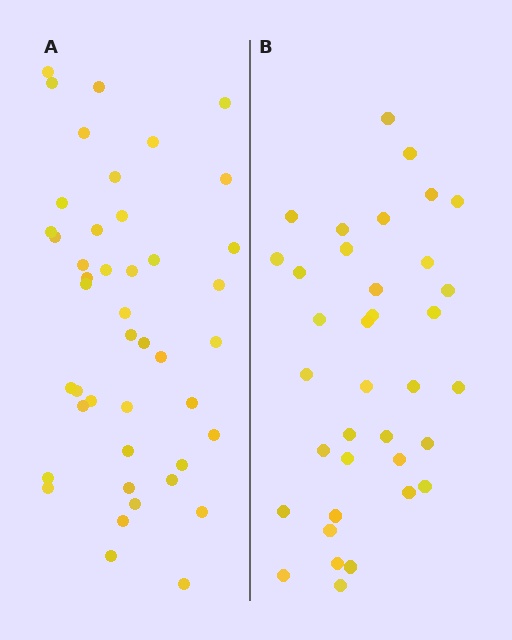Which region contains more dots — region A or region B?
Region A (the left region) has more dots.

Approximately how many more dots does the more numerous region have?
Region A has roughly 8 or so more dots than region B.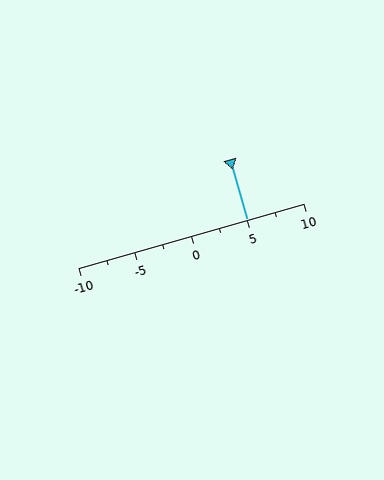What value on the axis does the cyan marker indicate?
The marker indicates approximately 5.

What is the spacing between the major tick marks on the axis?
The major ticks are spaced 5 apart.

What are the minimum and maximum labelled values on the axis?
The axis runs from -10 to 10.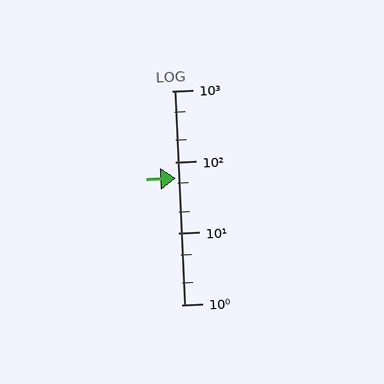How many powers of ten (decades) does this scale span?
The scale spans 3 decades, from 1 to 1000.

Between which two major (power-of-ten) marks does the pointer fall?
The pointer is between 10 and 100.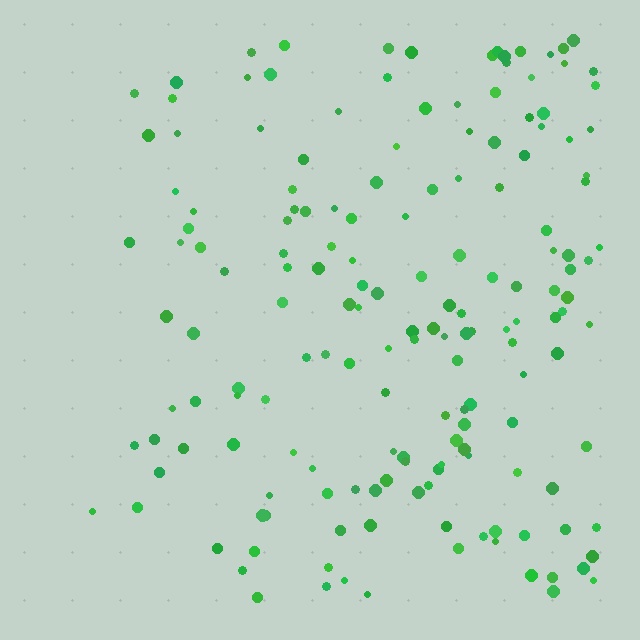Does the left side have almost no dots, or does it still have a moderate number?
Still a moderate number, just noticeably fewer than the right.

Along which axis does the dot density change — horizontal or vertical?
Horizontal.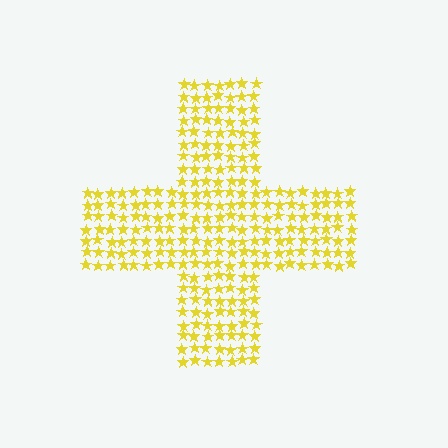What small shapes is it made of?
It is made of small stars.